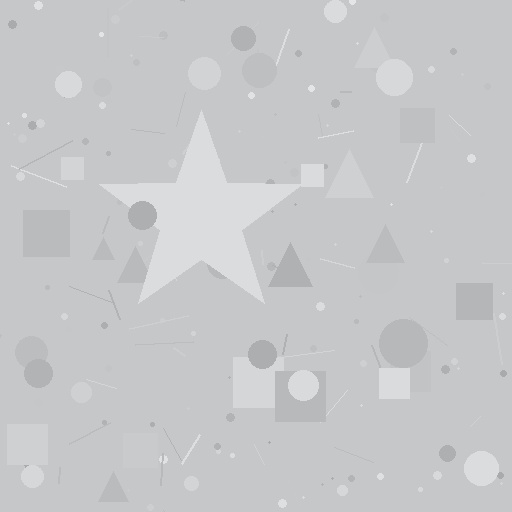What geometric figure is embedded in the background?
A star is embedded in the background.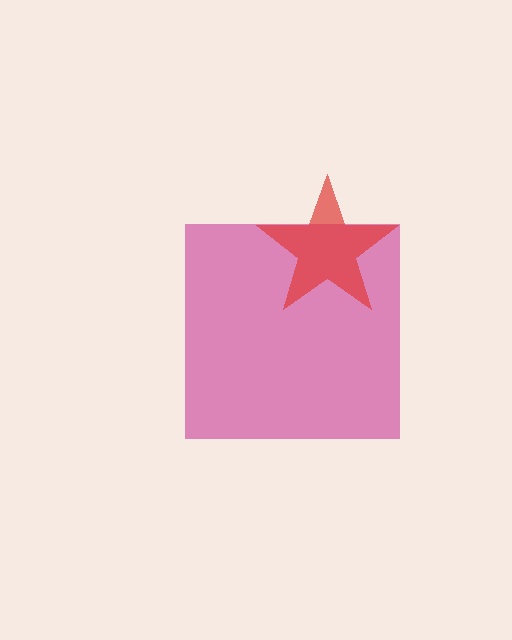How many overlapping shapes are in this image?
There are 2 overlapping shapes in the image.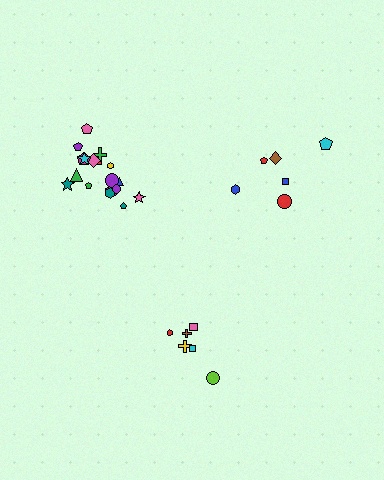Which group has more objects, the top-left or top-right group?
The top-left group.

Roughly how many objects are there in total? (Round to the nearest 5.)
Roughly 30 objects in total.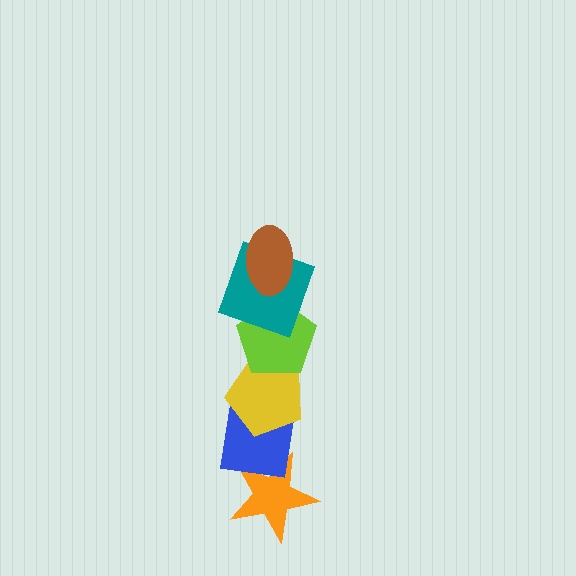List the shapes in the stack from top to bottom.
From top to bottom: the brown ellipse, the teal square, the lime pentagon, the yellow pentagon, the blue square, the orange star.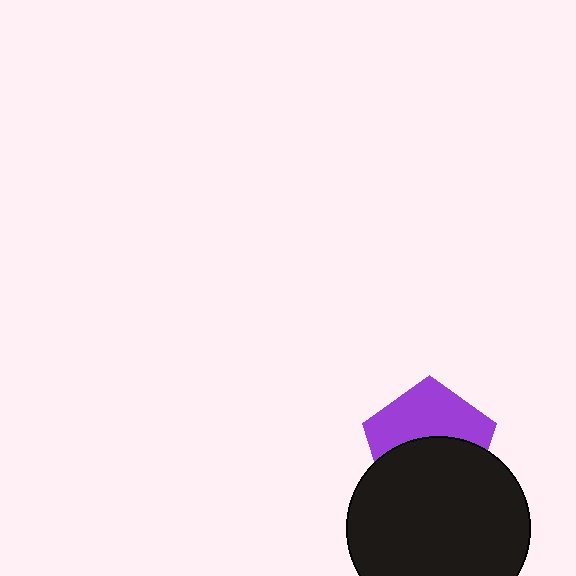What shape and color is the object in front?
The object in front is a black circle.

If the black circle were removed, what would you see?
You would see the complete purple pentagon.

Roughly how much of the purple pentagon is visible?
About half of it is visible (roughly 48%).